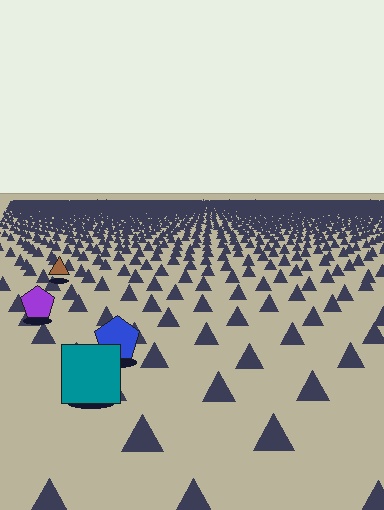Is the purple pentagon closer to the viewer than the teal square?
No. The teal square is closer — you can tell from the texture gradient: the ground texture is coarser near it.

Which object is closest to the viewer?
The teal square is closest. The texture marks near it are larger and more spread out.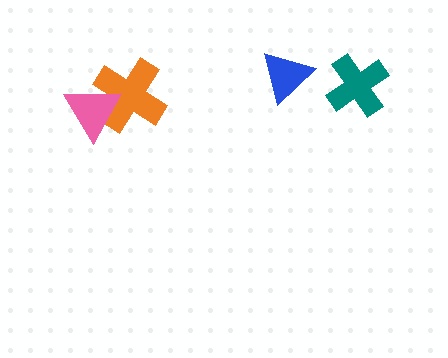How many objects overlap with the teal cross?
0 objects overlap with the teal cross.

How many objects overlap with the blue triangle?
0 objects overlap with the blue triangle.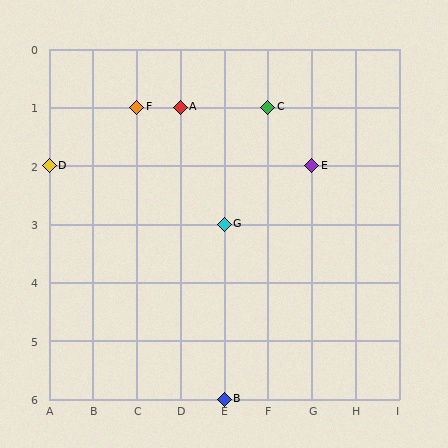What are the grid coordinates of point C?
Point C is at grid coordinates (F, 1).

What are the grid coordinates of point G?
Point G is at grid coordinates (E, 3).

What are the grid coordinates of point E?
Point E is at grid coordinates (G, 2).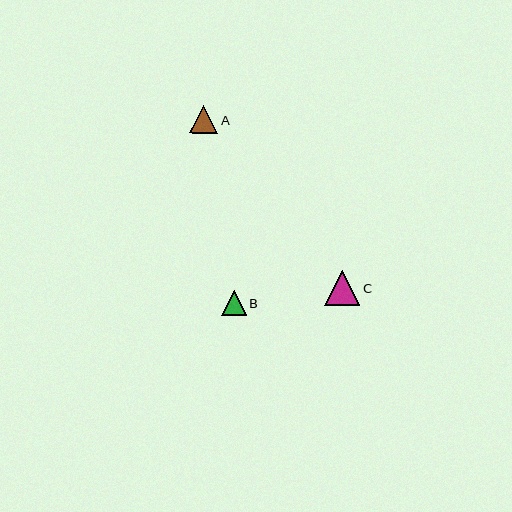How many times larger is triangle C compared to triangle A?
Triangle C is approximately 1.3 times the size of triangle A.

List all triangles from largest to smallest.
From largest to smallest: C, A, B.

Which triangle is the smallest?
Triangle B is the smallest with a size of approximately 24 pixels.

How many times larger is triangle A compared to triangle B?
Triangle A is approximately 1.1 times the size of triangle B.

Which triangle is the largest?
Triangle C is the largest with a size of approximately 35 pixels.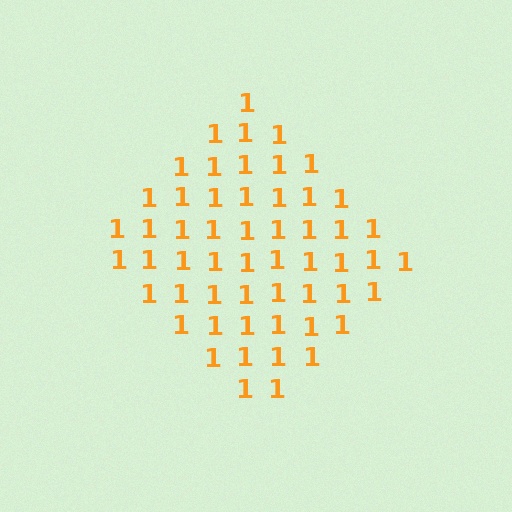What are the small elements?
The small elements are digit 1's.